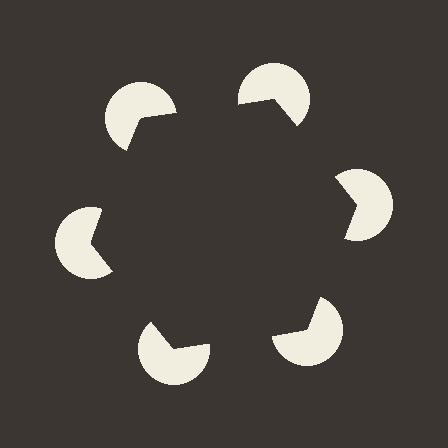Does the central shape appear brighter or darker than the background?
It typically appears slightly darker than the background, even though no actual brightness change is drawn.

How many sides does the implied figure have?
6 sides.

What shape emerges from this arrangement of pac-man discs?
An illusory hexagon — its edges are inferred from the aligned wedge cuts in the pac-man discs, not physically drawn.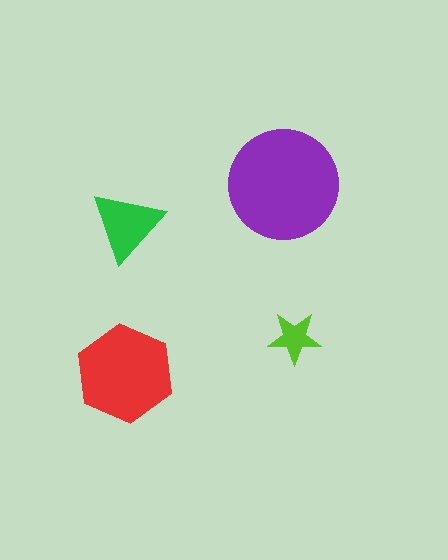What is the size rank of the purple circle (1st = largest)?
1st.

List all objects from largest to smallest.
The purple circle, the red hexagon, the green triangle, the lime star.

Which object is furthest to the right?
The lime star is rightmost.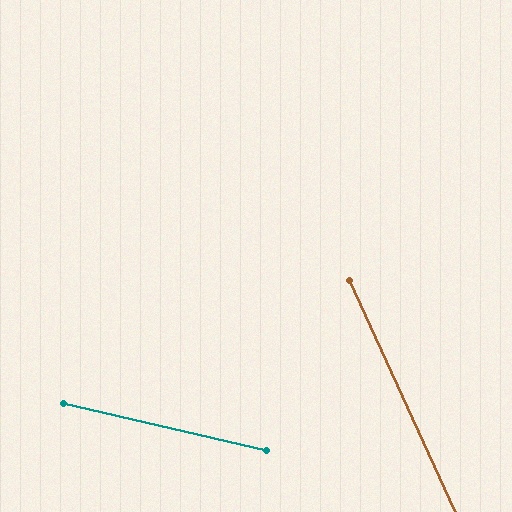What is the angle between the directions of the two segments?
Approximately 52 degrees.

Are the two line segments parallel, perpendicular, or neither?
Neither parallel nor perpendicular — they differ by about 52°.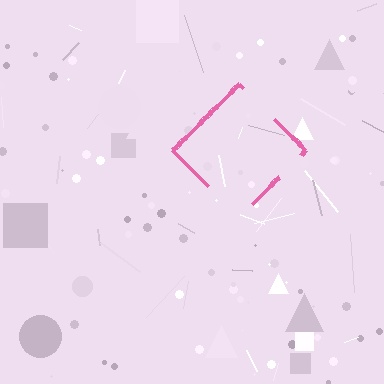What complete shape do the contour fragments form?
The contour fragments form a diamond.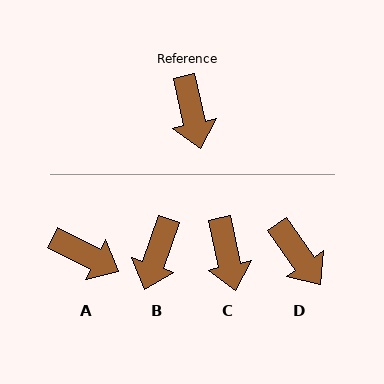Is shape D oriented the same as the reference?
No, it is off by about 23 degrees.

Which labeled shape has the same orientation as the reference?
C.